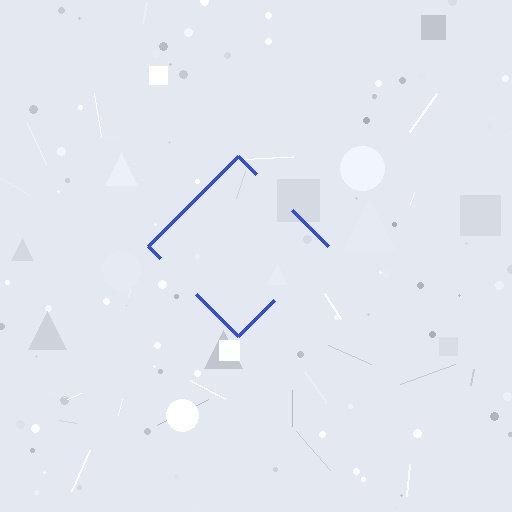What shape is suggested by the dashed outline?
The dashed outline suggests a diamond.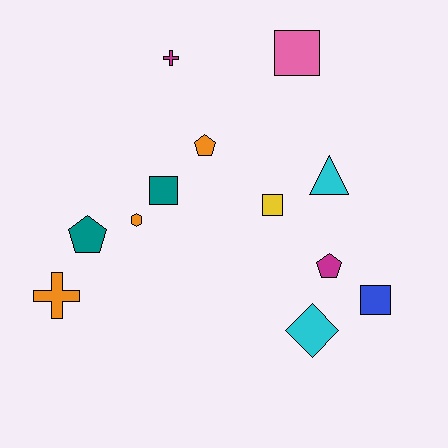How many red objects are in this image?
There are no red objects.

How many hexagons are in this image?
There is 1 hexagon.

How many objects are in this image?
There are 12 objects.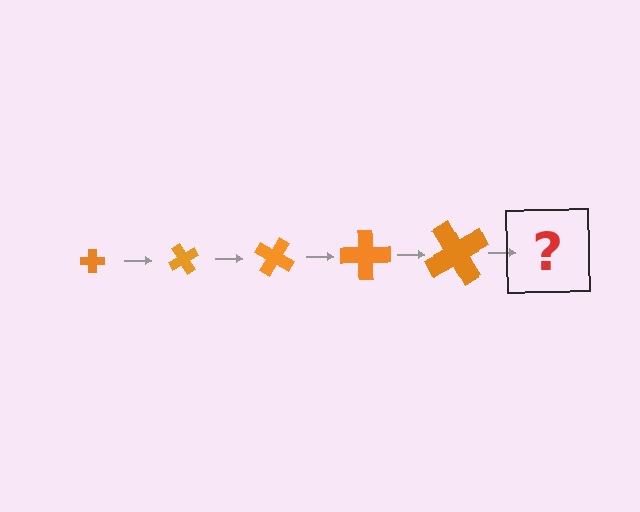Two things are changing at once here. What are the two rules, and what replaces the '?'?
The two rules are that the cross grows larger each step and it rotates 60 degrees each step. The '?' should be a cross, larger than the previous one and rotated 300 degrees from the start.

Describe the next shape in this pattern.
It should be a cross, larger than the previous one and rotated 300 degrees from the start.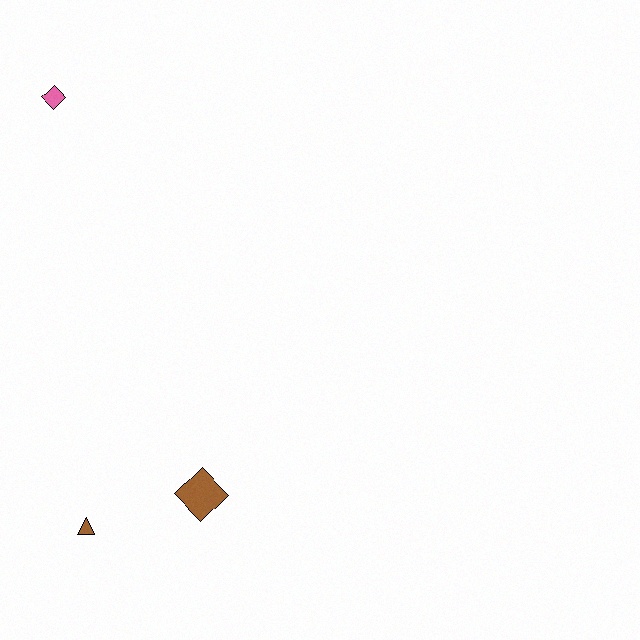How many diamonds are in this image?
There are 2 diamonds.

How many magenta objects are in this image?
There are no magenta objects.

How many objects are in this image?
There are 3 objects.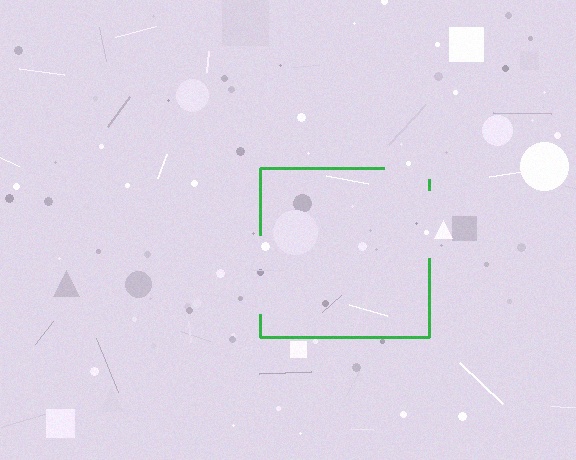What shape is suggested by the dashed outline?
The dashed outline suggests a square.